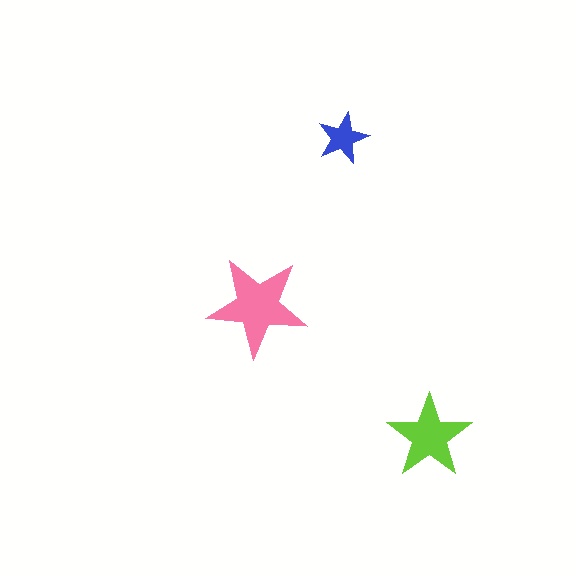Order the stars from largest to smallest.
the pink one, the lime one, the blue one.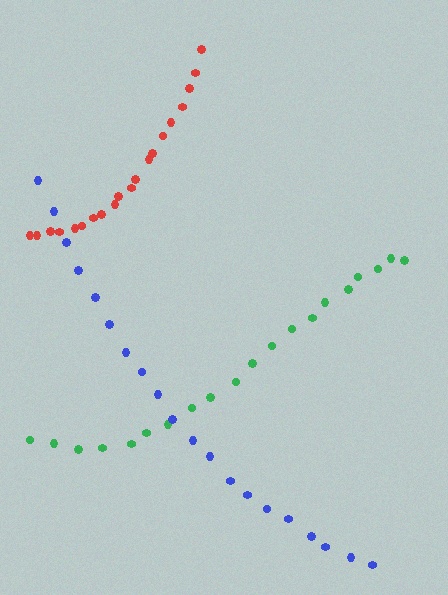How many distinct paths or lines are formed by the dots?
There are 3 distinct paths.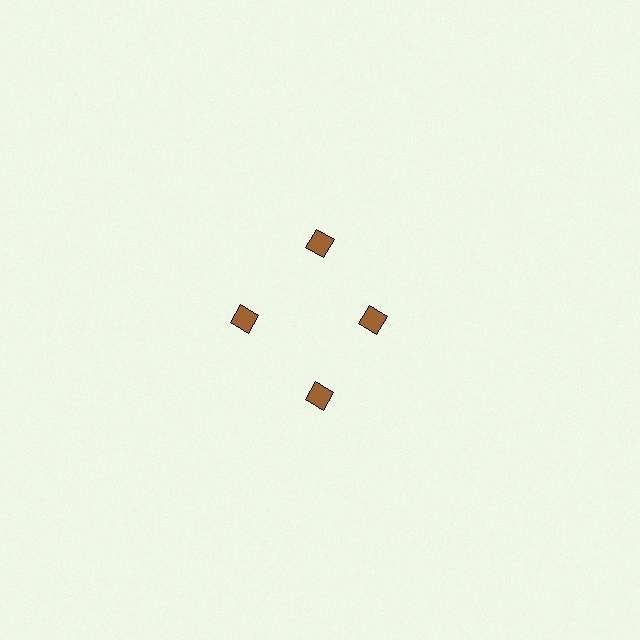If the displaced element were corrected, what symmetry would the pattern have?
It would have 4-fold rotational symmetry — the pattern would map onto itself every 90 degrees.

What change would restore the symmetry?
The symmetry would be restored by moving it outward, back onto the ring so that all 4 diamonds sit at equal angles and equal distance from the center.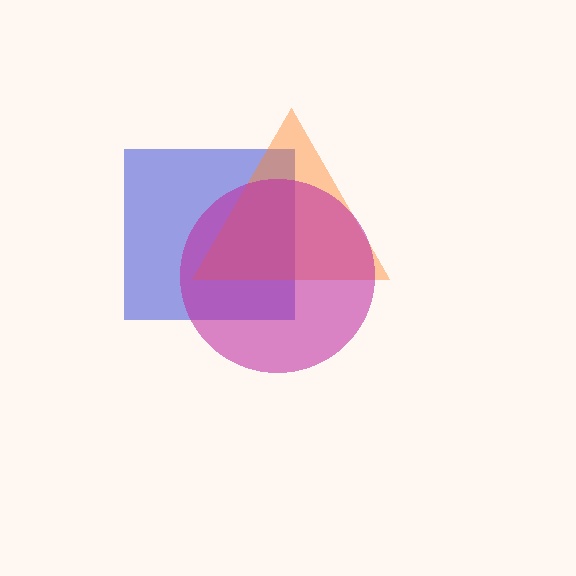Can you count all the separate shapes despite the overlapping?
Yes, there are 3 separate shapes.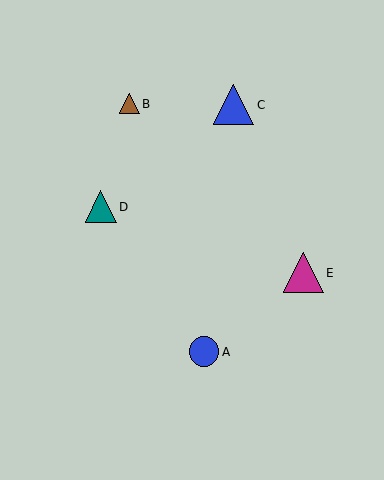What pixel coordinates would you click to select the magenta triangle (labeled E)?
Click at (303, 273) to select the magenta triangle E.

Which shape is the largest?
The magenta triangle (labeled E) is the largest.